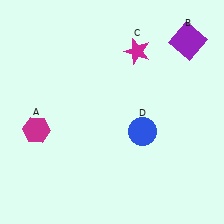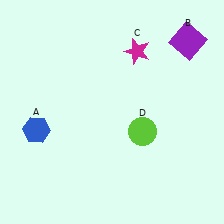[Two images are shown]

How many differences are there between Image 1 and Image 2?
There are 2 differences between the two images.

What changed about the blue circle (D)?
In Image 1, D is blue. In Image 2, it changed to lime.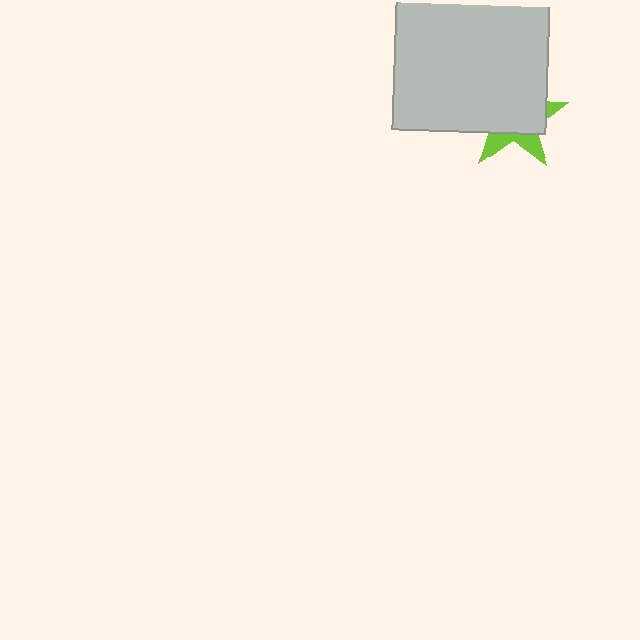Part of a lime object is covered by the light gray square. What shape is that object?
It is a star.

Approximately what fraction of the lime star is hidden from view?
Roughly 68% of the lime star is hidden behind the light gray square.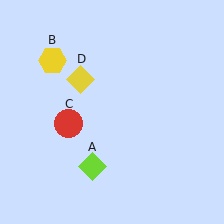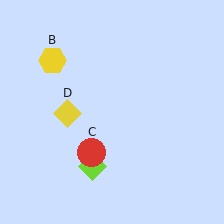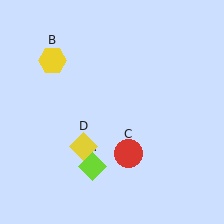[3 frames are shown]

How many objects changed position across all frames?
2 objects changed position: red circle (object C), yellow diamond (object D).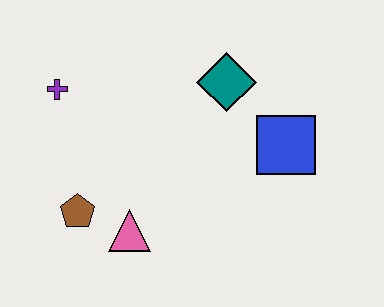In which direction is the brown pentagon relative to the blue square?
The brown pentagon is to the left of the blue square.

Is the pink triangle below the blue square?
Yes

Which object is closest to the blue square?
The teal diamond is closest to the blue square.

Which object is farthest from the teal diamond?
The brown pentagon is farthest from the teal diamond.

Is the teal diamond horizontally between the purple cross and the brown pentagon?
No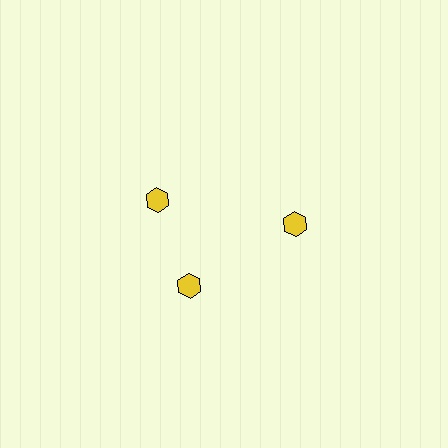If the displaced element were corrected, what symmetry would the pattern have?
It would have 3-fold rotational symmetry — the pattern would map onto itself every 120 degrees.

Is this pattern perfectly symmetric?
No. The 3 yellow hexagons are arranged in a ring, but one element near the 11 o'clock position is rotated out of alignment along the ring, breaking the 3-fold rotational symmetry.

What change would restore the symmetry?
The symmetry would be restored by rotating it back into even spacing with its neighbors so that all 3 hexagons sit at equal angles and equal distance from the center.